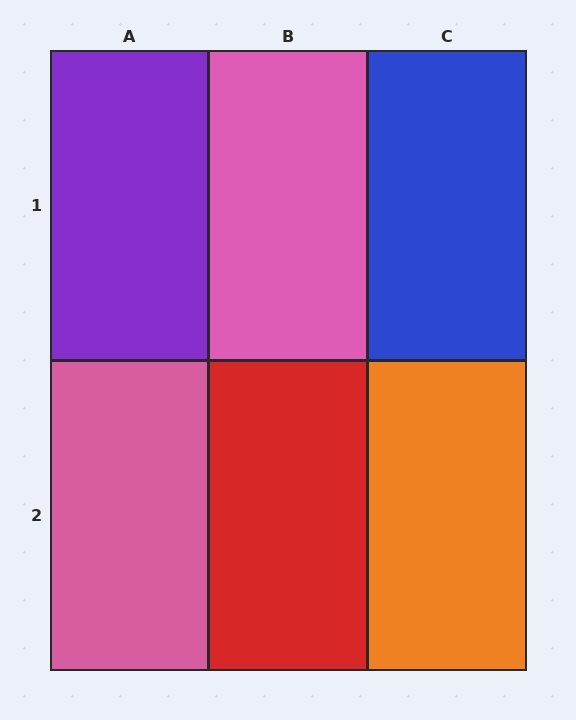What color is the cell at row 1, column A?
Purple.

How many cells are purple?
1 cell is purple.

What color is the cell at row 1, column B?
Pink.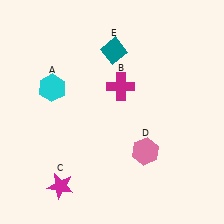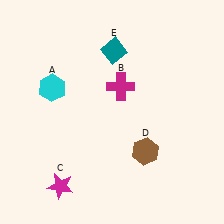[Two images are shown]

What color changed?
The hexagon (D) changed from pink in Image 1 to brown in Image 2.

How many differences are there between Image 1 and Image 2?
There is 1 difference between the two images.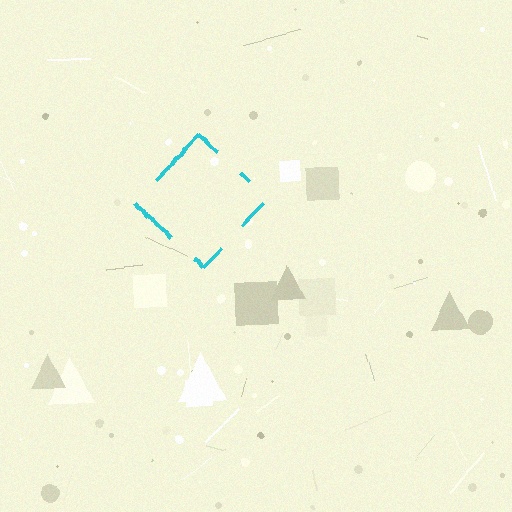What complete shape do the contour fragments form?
The contour fragments form a diamond.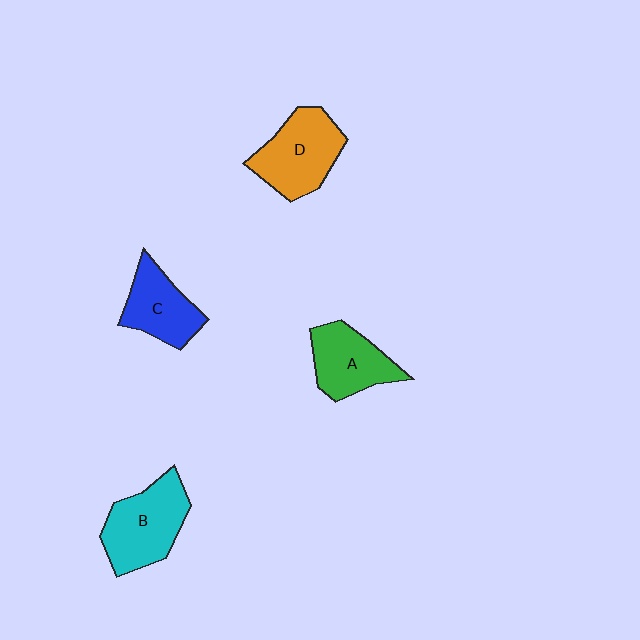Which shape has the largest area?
Shape B (cyan).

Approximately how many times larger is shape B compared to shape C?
Approximately 1.3 times.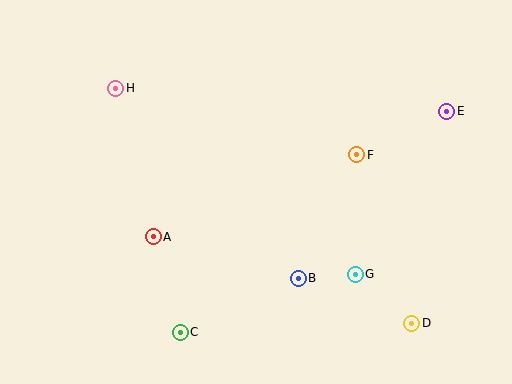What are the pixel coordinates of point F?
Point F is at (357, 155).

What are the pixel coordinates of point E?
Point E is at (447, 111).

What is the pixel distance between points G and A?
The distance between G and A is 206 pixels.